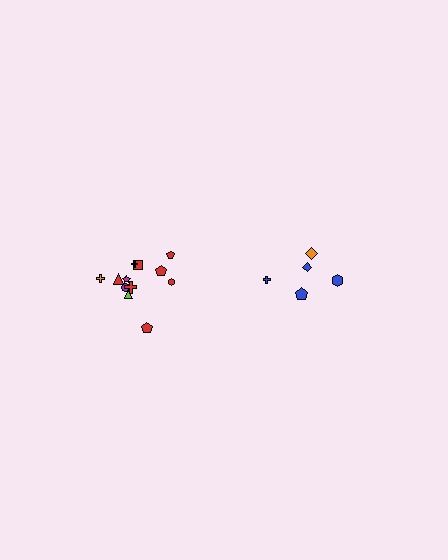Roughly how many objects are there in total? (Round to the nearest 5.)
Roughly 15 objects in total.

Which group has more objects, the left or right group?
The left group.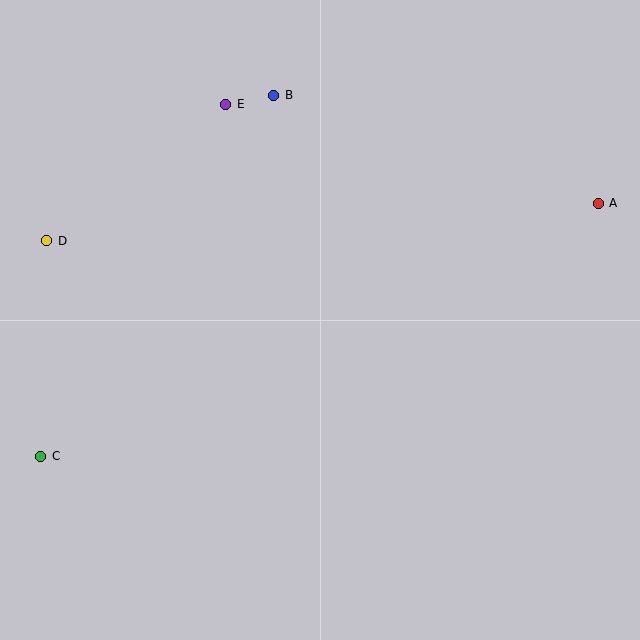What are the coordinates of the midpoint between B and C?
The midpoint between B and C is at (157, 276).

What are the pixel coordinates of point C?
Point C is at (41, 456).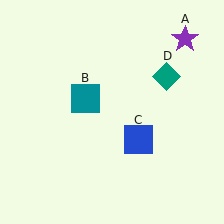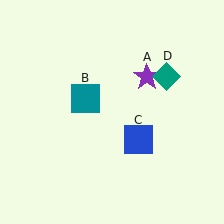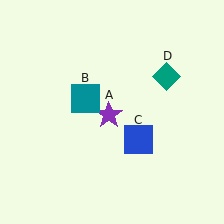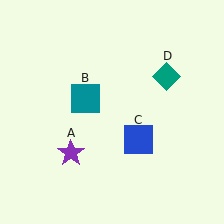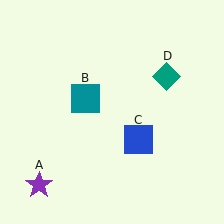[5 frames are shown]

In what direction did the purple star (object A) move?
The purple star (object A) moved down and to the left.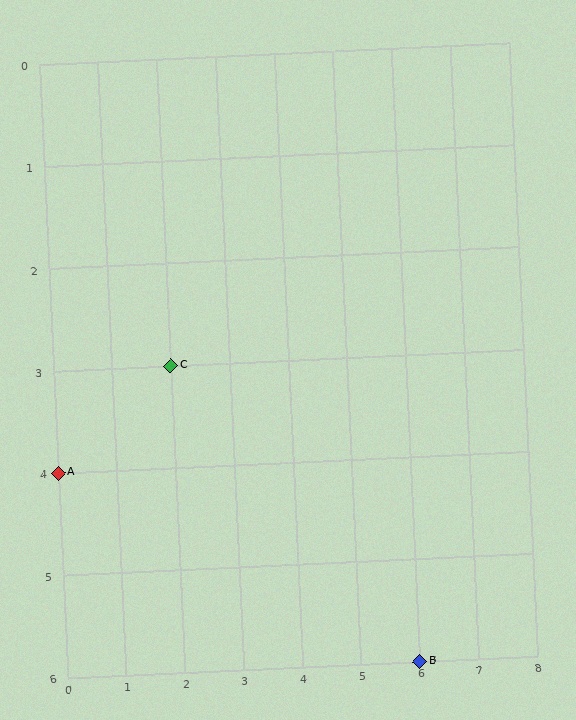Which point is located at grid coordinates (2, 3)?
Point C is at (2, 3).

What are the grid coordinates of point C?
Point C is at grid coordinates (2, 3).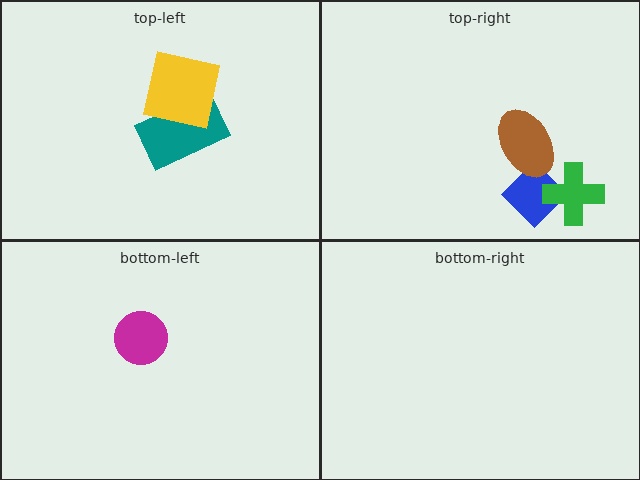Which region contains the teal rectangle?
The top-left region.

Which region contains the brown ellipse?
The top-right region.